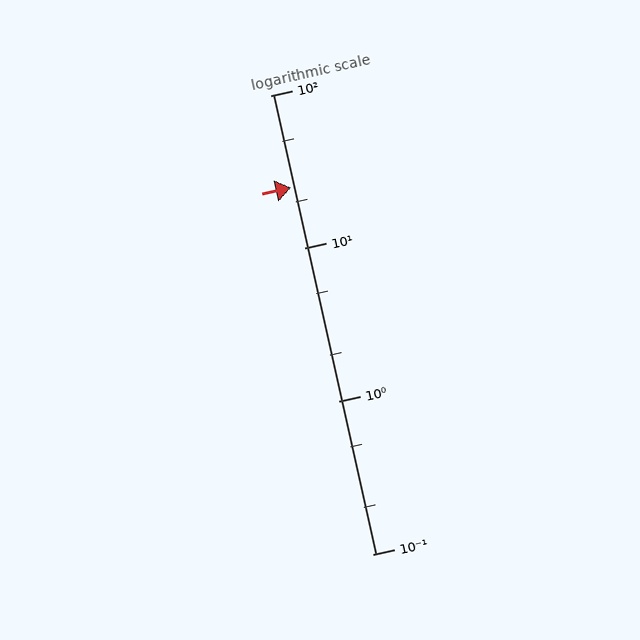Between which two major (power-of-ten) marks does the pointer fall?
The pointer is between 10 and 100.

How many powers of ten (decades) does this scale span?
The scale spans 3 decades, from 0.1 to 100.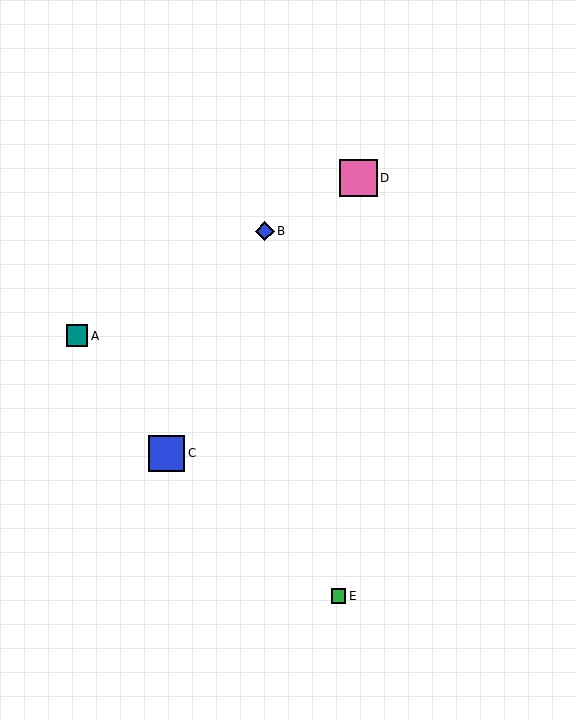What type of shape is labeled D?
Shape D is a pink square.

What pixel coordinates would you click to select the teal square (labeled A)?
Click at (77, 336) to select the teal square A.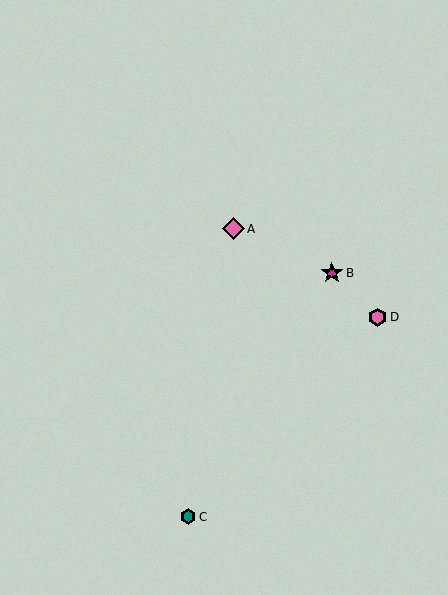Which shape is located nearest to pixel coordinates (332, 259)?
The magenta star (labeled B) at (332, 273) is nearest to that location.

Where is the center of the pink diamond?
The center of the pink diamond is at (233, 229).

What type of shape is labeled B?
Shape B is a magenta star.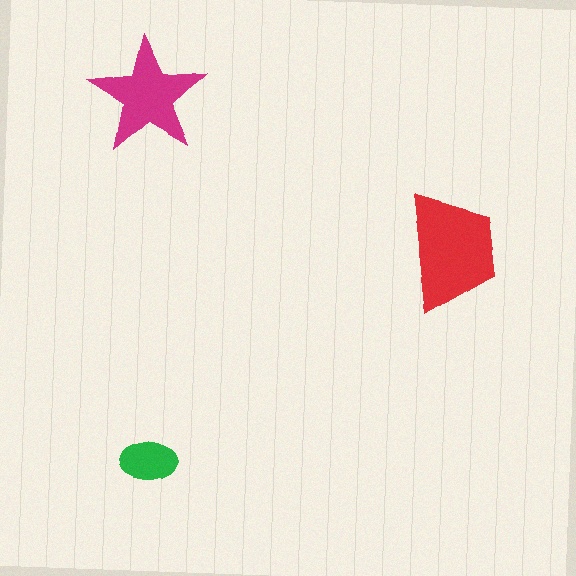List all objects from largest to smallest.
The red trapezoid, the magenta star, the green ellipse.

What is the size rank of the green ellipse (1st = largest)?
3rd.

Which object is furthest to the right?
The red trapezoid is rightmost.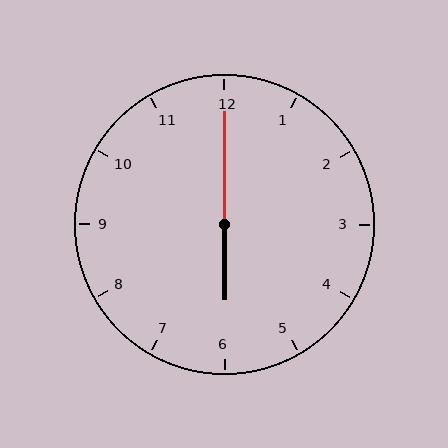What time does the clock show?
6:00.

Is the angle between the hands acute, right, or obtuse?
It is obtuse.